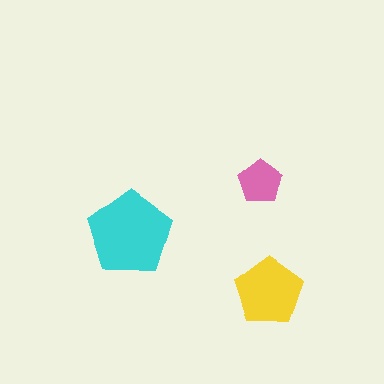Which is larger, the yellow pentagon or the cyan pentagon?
The cyan one.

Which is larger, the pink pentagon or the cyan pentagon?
The cyan one.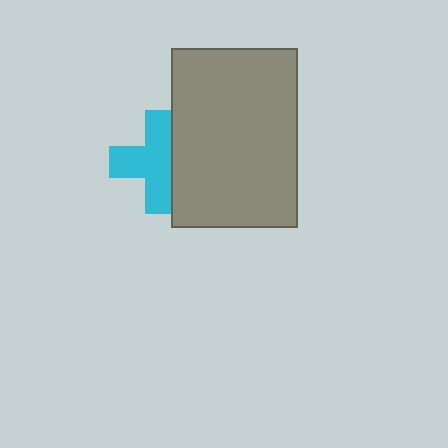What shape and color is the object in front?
The object in front is a gray rectangle.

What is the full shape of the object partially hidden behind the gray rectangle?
The partially hidden object is a cyan cross.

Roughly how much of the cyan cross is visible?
Most of it is visible (roughly 68%).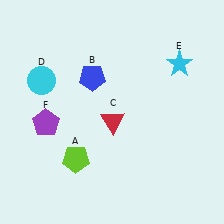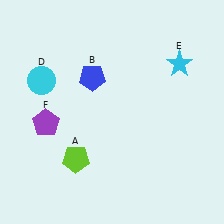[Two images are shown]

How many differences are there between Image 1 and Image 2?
There is 1 difference between the two images.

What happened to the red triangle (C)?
The red triangle (C) was removed in Image 2. It was in the bottom-right area of Image 1.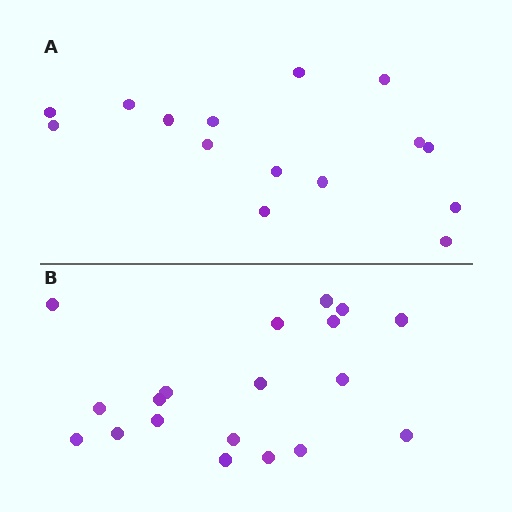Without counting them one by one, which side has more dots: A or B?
Region B (the bottom region) has more dots.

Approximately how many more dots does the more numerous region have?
Region B has about 4 more dots than region A.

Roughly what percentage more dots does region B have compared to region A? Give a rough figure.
About 25% more.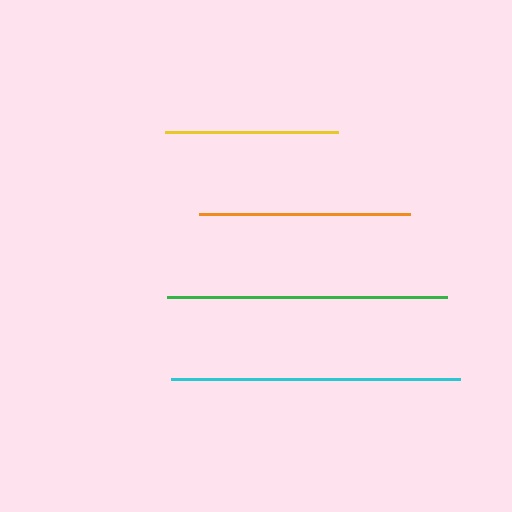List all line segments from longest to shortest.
From longest to shortest: cyan, green, orange, yellow.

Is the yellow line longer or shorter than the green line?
The green line is longer than the yellow line.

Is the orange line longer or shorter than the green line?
The green line is longer than the orange line.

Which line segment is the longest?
The cyan line is the longest at approximately 289 pixels.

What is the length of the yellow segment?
The yellow segment is approximately 174 pixels long.